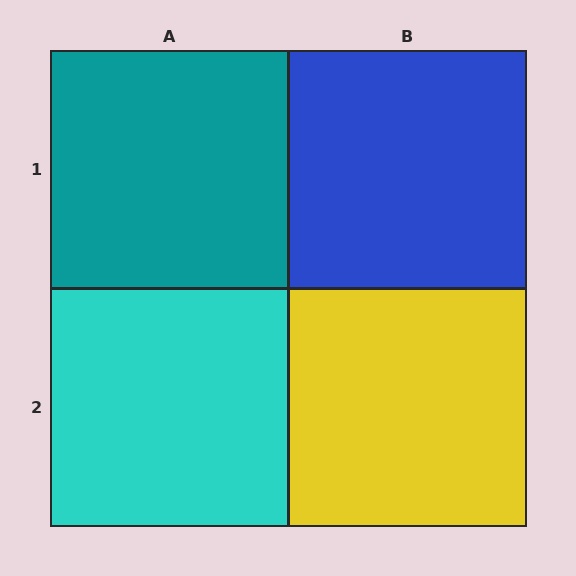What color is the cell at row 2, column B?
Yellow.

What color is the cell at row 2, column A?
Cyan.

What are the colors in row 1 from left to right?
Teal, blue.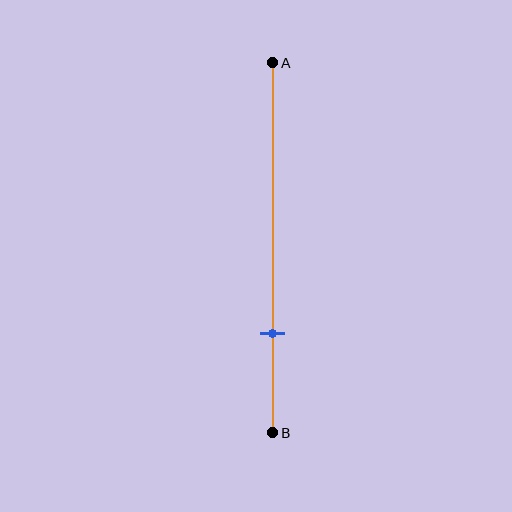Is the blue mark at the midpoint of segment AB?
No, the mark is at about 75% from A, not at the 50% midpoint.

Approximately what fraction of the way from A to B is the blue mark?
The blue mark is approximately 75% of the way from A to B.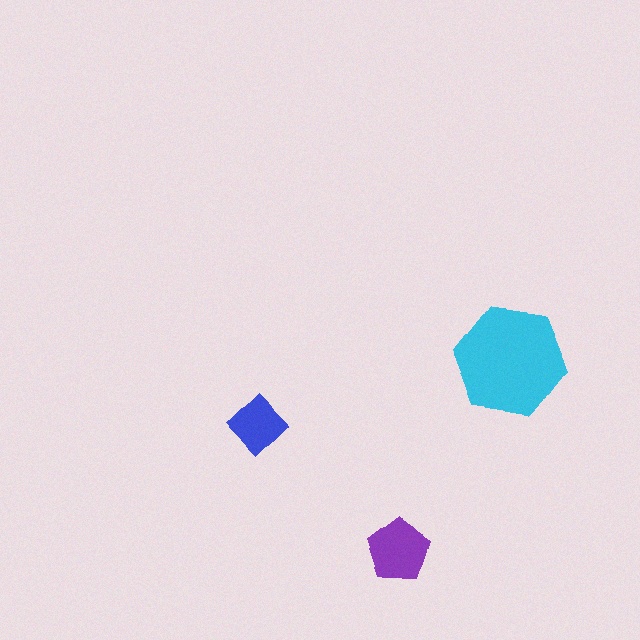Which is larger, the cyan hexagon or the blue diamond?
The cyan hexagon.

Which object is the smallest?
The blue diamond.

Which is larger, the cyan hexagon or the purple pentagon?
The cyan hexagon.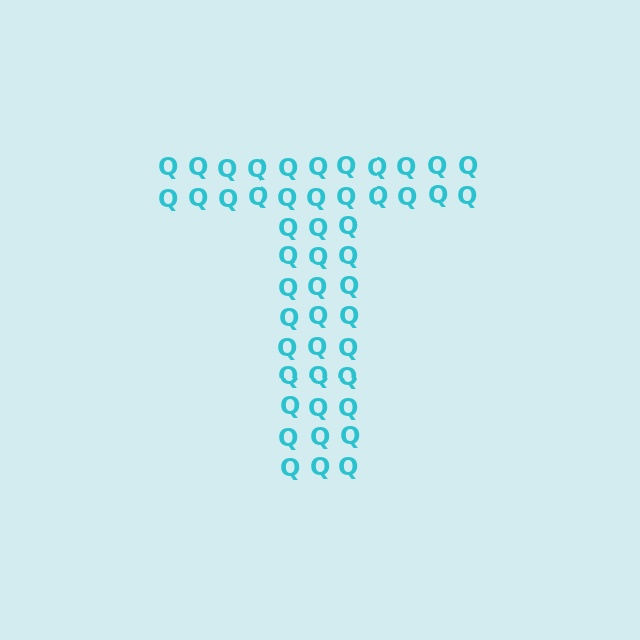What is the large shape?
The large shape is the letter T.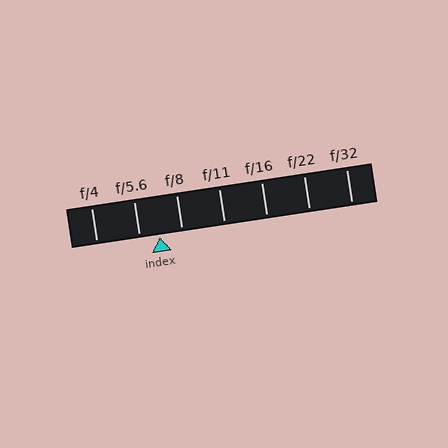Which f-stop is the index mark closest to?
The index mark is closest to f/5.6.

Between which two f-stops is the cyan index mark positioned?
The index mark is between f/5.6 and f/8.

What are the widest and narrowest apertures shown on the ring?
The widest aperture shown is f/4 and the narrowest is f/32.